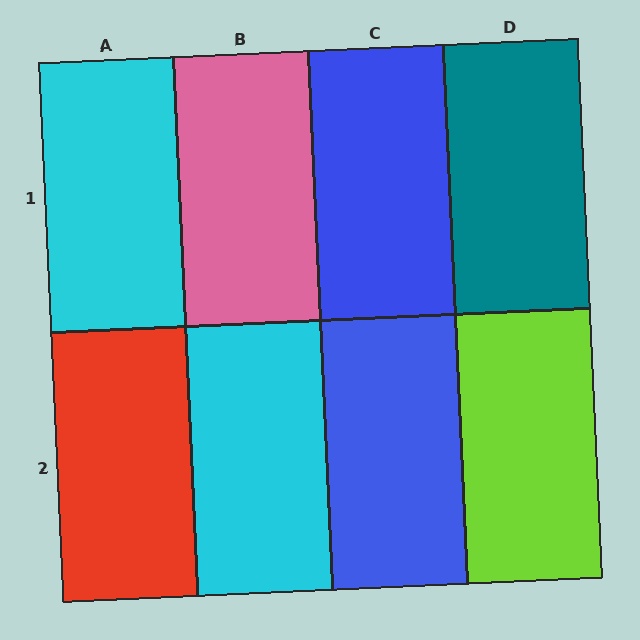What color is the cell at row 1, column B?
Pink.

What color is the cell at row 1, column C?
Blue.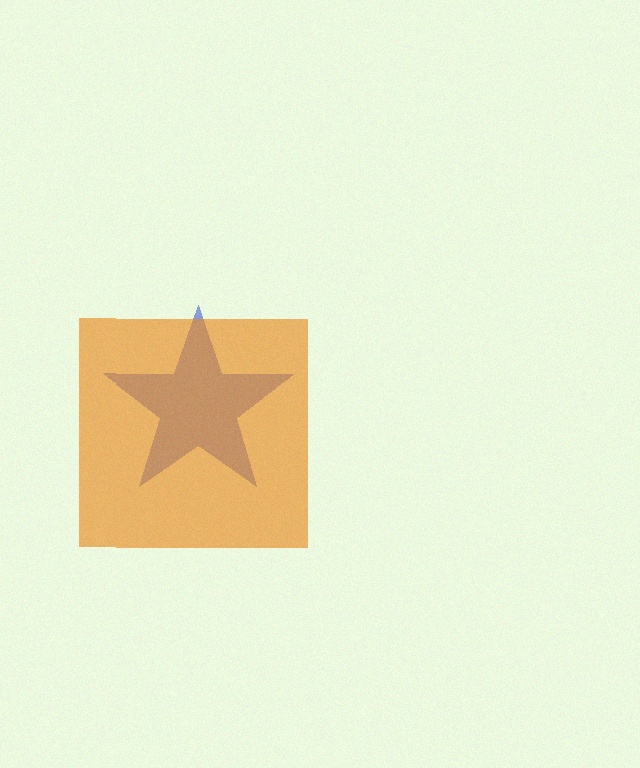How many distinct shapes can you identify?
There are 2 distinct shapes: a blue star, an orange square.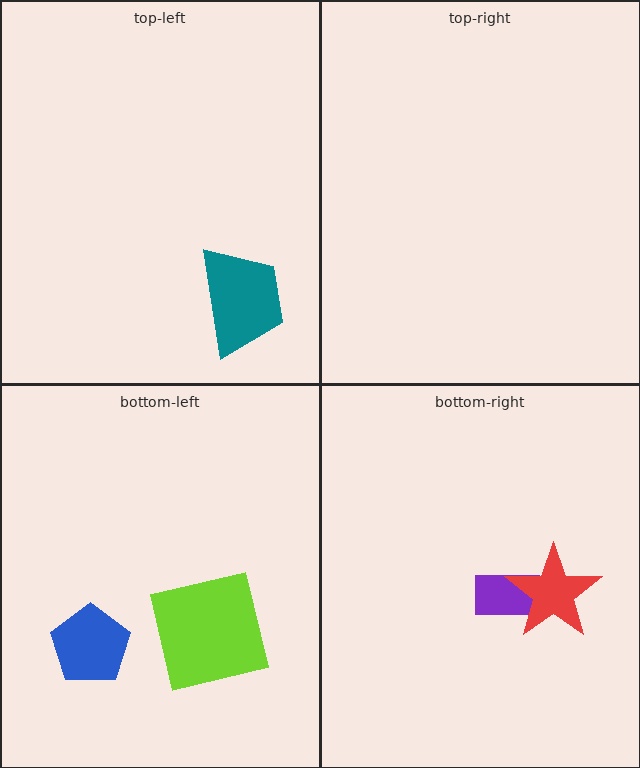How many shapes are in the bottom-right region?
2.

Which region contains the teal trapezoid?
The top-left region.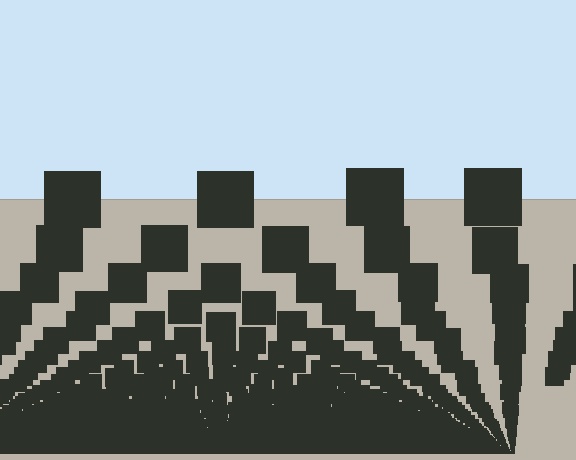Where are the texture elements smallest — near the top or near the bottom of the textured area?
Near the bottom.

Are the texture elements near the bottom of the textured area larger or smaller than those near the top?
Smaller. The gradient is inverted — elements near the bottom are smaller and denser.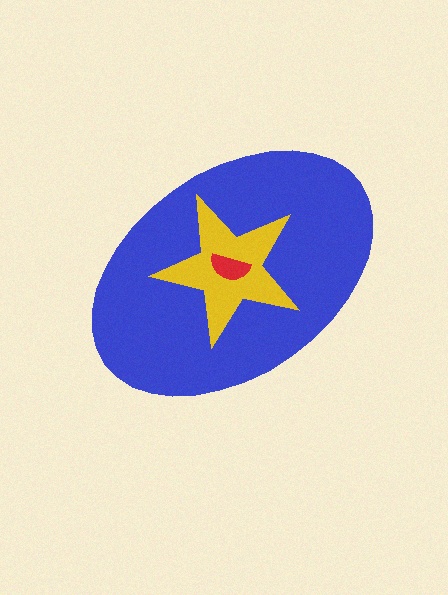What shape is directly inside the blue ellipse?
The yellow star.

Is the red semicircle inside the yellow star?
Yes.